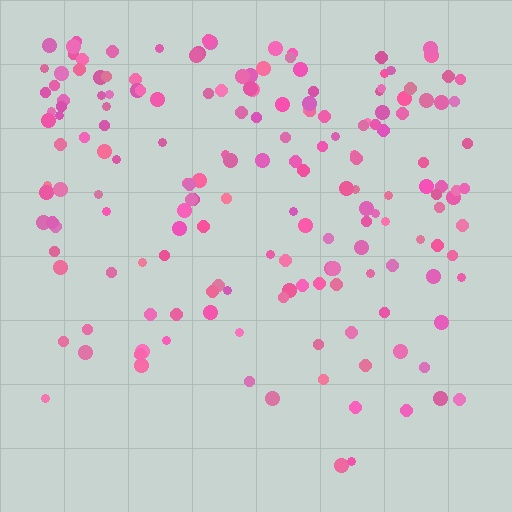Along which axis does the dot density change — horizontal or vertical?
Vertical.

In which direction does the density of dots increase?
From bottom to top, with the top side densest.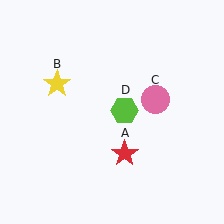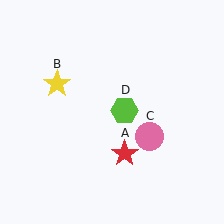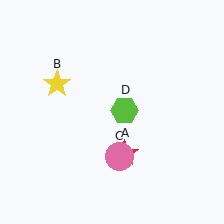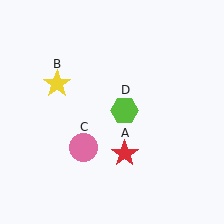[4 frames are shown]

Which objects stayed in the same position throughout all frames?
Red star (object A) and yellow star (object B) and lime hexagon (object D) remained stationary.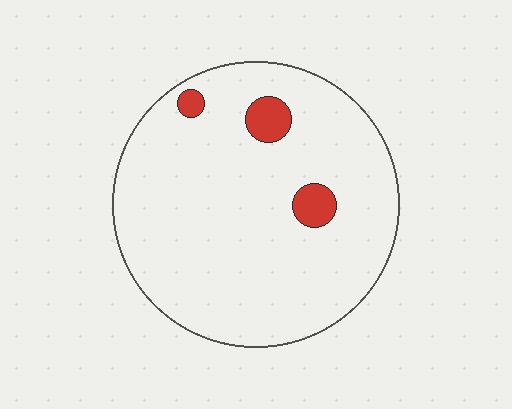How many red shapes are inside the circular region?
3.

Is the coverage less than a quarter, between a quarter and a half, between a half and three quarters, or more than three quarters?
Less than a quarter.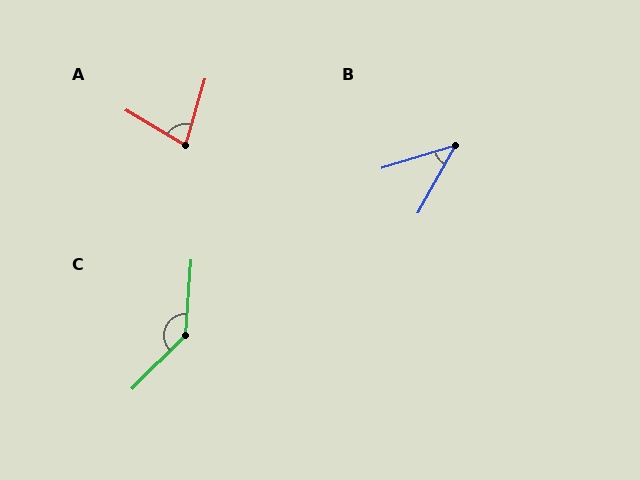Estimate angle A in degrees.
Approximately 76 degrees.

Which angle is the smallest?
B, at approximately 44 degrees.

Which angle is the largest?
C, at approximately 139 degrees.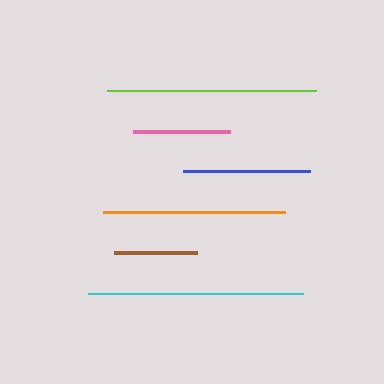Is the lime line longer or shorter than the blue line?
The lime line is longer than the blue line.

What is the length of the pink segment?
The pink segment is approximately 96 pixels long.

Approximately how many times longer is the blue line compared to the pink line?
The blue line is approximately 1.3 times the length of the pink line.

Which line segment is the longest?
The cyan line is the longest at approximately 215 pixels.